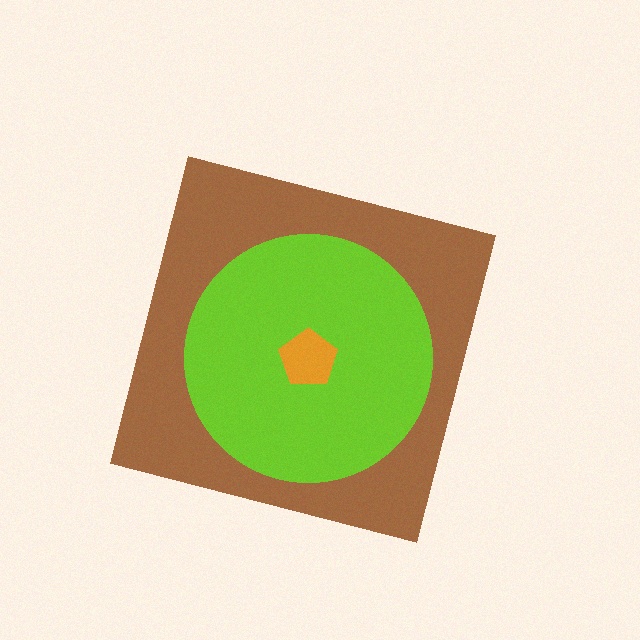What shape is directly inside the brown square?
The lime circle.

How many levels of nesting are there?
3.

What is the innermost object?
The orange pentagon.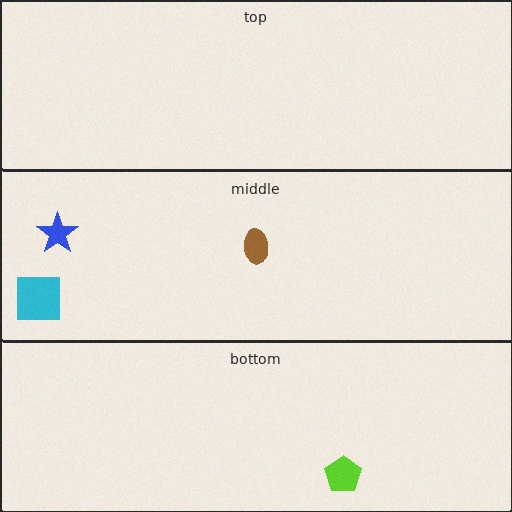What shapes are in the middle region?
The blue star, the brown ellipse, the cyan square.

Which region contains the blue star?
The middle region.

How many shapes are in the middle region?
3.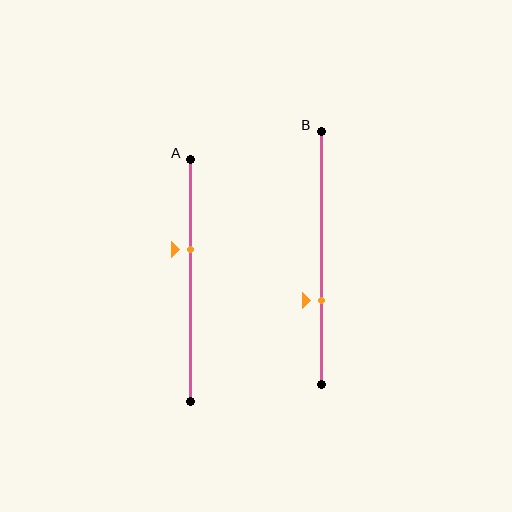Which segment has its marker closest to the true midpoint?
Segment A has its marker closest to the true midpoint.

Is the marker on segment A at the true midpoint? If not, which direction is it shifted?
No, the marker on segment A is shifted upward by about 13% of the segment length.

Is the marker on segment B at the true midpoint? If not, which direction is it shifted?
No, the marker on segment B is shifted downward by about 17% of the segment length.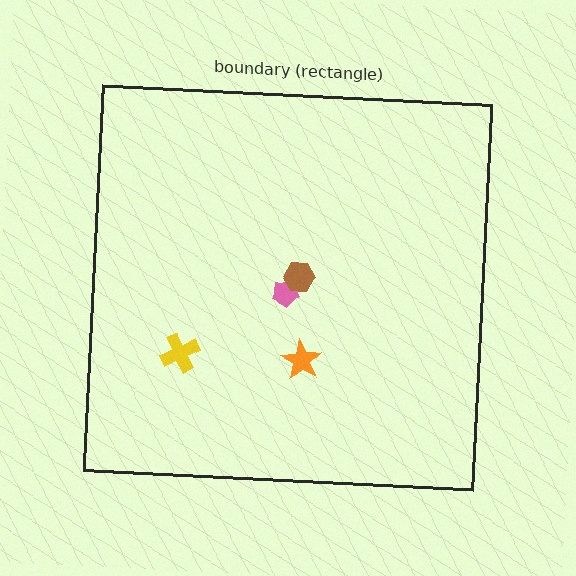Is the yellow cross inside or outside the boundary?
Inside.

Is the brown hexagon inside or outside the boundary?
Inside.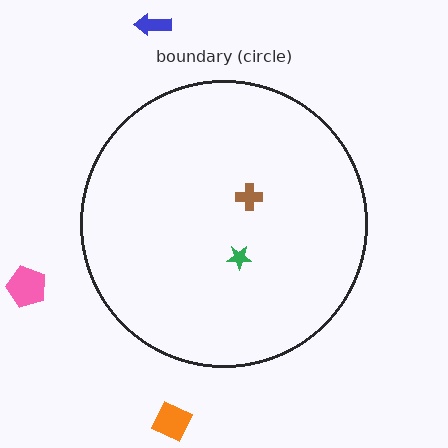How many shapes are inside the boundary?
2 inside, 3 outside.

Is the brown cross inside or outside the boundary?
Inside.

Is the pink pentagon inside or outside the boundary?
Outside.